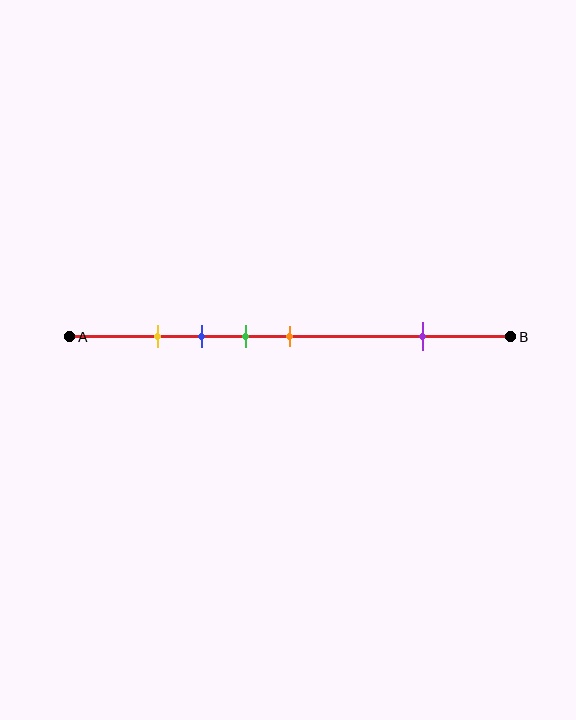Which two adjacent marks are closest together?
The yellow and blue marks are the closest adjacent pair.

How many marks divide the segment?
There are 5 marks dividing the segment.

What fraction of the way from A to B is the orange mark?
The orange mark is approximately 50% (0.5) of the way from A to B.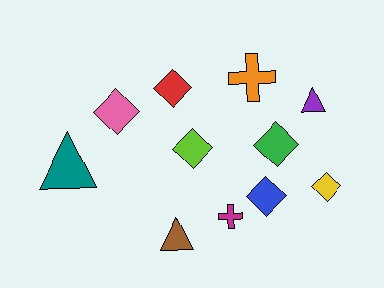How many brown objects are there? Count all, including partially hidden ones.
There is 1 brown object.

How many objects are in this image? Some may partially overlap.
There are 11 objects.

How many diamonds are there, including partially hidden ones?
There are 6 diamonds.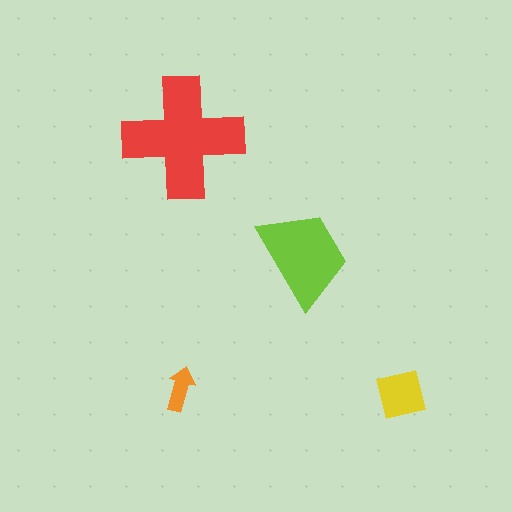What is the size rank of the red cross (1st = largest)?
1st.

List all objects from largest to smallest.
The red cross, the lime trapezoid, the yellow square, the orange arrow.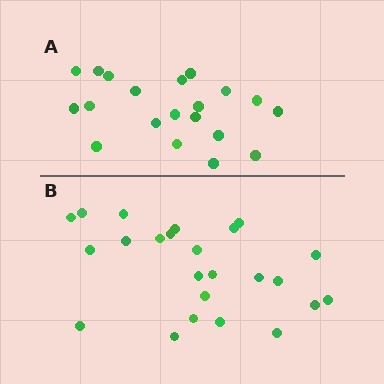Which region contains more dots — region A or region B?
Region B (the bottom region) has more dots.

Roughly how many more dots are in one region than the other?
Region B has about 4 more dots than region A.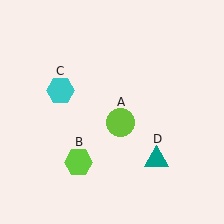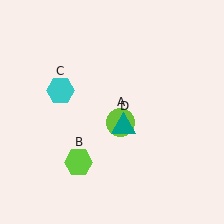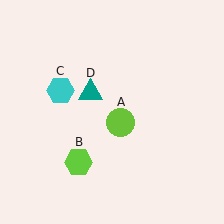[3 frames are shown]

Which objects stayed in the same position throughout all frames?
Lime circle (object A) and lime hexagon (object B) and cyan hexagon (object C) remained stationary.